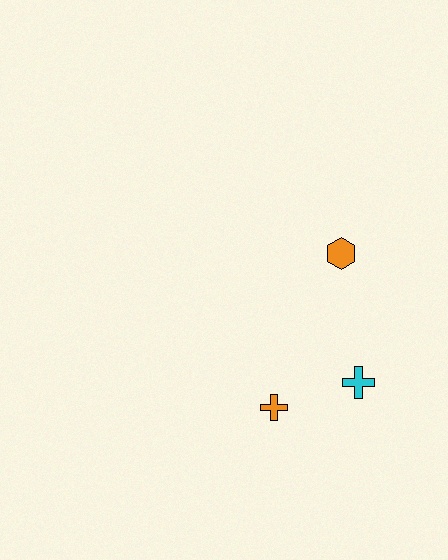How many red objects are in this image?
There are no red objects.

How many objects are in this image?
There are 3 objects.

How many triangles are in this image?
There are no triangles.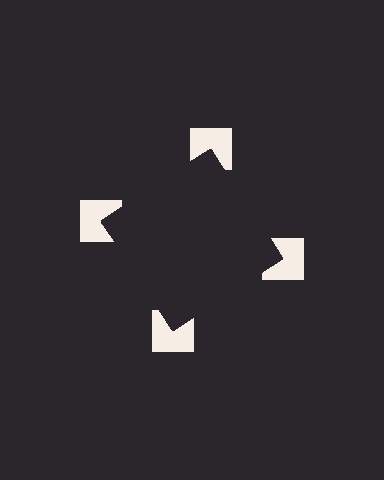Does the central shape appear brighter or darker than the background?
It typically appears slightly darker than the background, even though no actual brightness change is drawn.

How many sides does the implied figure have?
4 sides.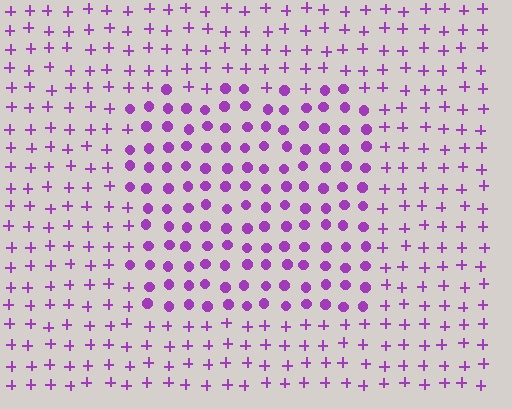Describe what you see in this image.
The image is filled with small purple elements arranged in a uniform grid. A rectangle-shaped region contains circles, while the surrounding area contains plus signs. The boundary is defined purely by the change in element shape.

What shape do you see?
I see a rectangle.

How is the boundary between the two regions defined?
The boundary is defined by a change in element shape: circles inside vs. plus signs outside. All elements share the same color and spacing.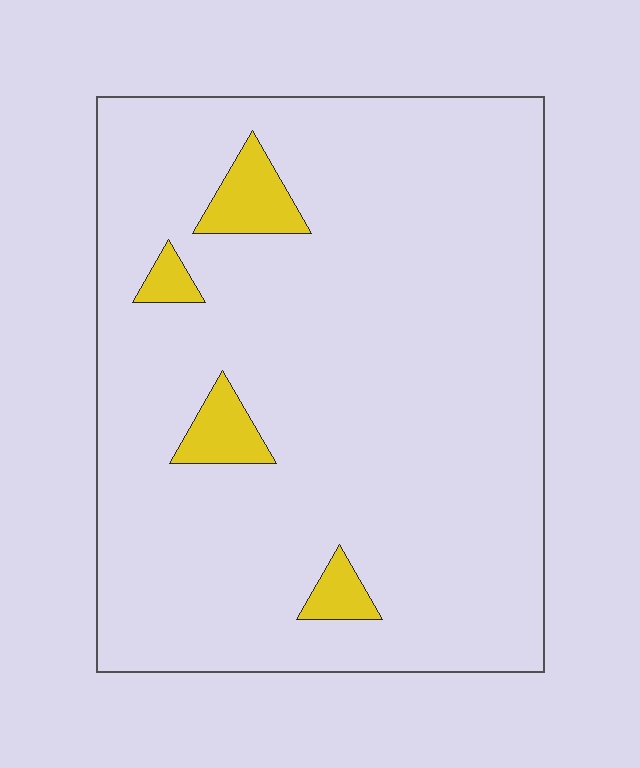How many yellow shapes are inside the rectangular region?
4.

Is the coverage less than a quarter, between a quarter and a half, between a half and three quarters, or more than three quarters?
Less than a quarter.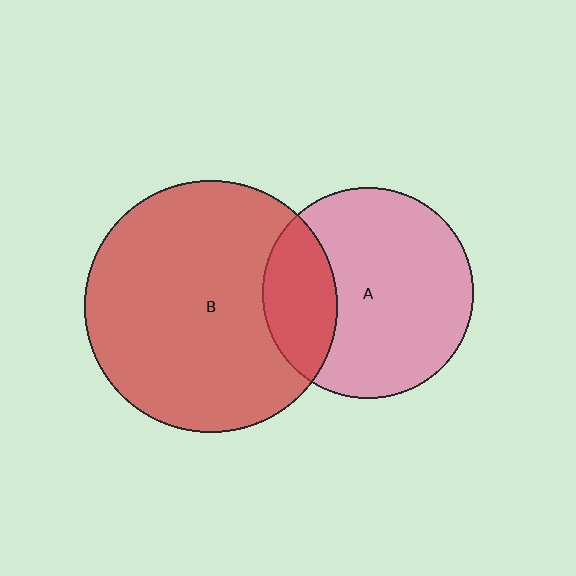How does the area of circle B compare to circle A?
Approximately 1.4 times.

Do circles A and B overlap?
Yes.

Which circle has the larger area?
Circle B (red).